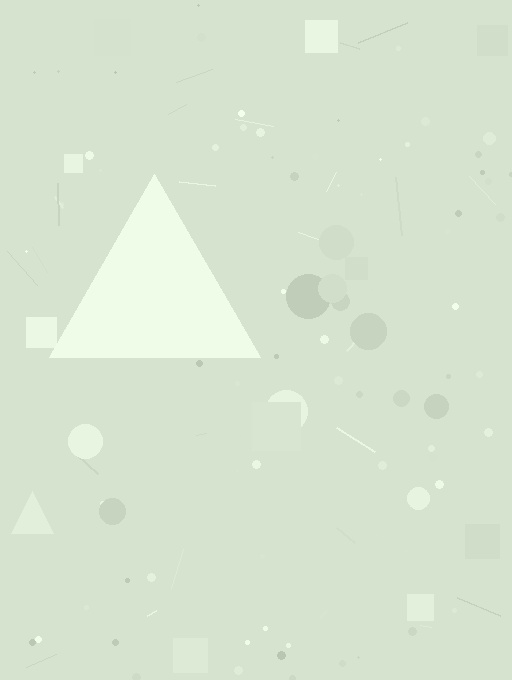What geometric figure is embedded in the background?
A triangle is embedded in the background.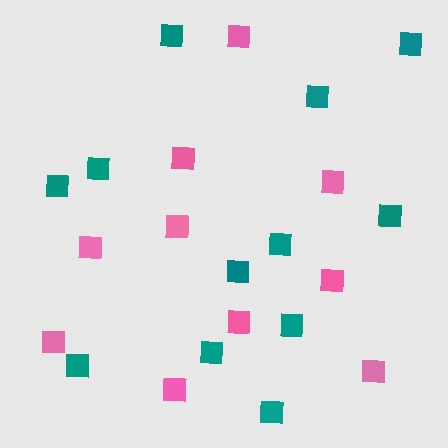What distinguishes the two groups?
There are 2 groups: one group of pink squares (10) and one group of teal squares (12).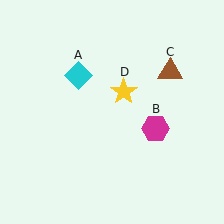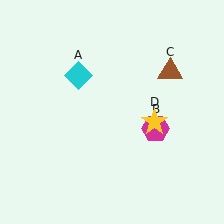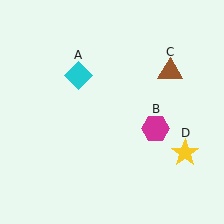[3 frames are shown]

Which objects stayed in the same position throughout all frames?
Cyan diamond (object A) and magenta hexagon (object B) and brown triangle (object C) remained stationary.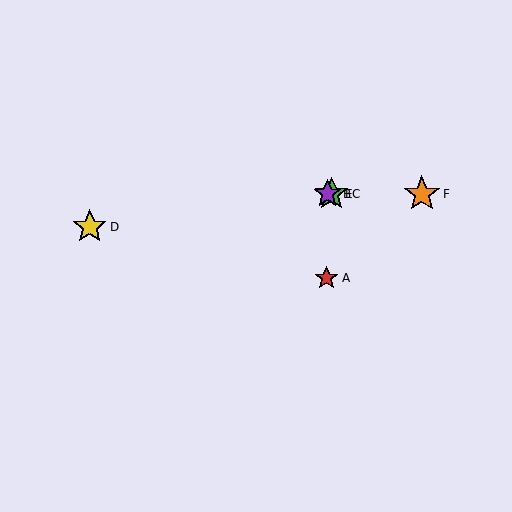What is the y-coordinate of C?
Object C is at y≈194.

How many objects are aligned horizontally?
4 objects (B, C, E, F) are aligned horizontally.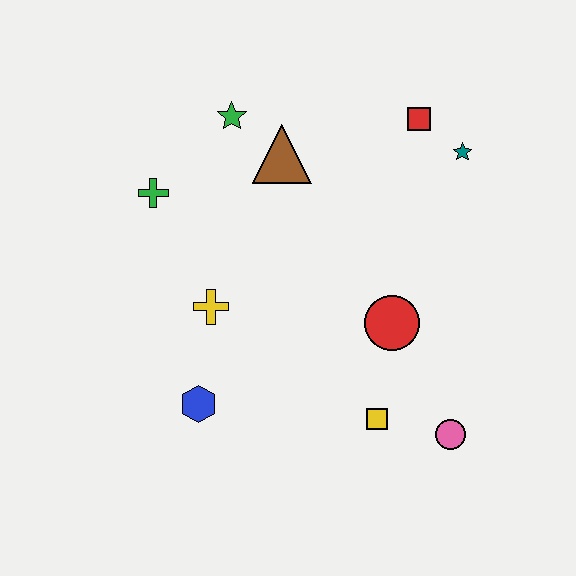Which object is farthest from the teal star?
The blue hexagon is farthest from the teal star.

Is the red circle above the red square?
No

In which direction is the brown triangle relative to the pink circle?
The brown triangle is above the pink circle.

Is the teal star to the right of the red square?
Yes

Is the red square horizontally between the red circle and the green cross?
No